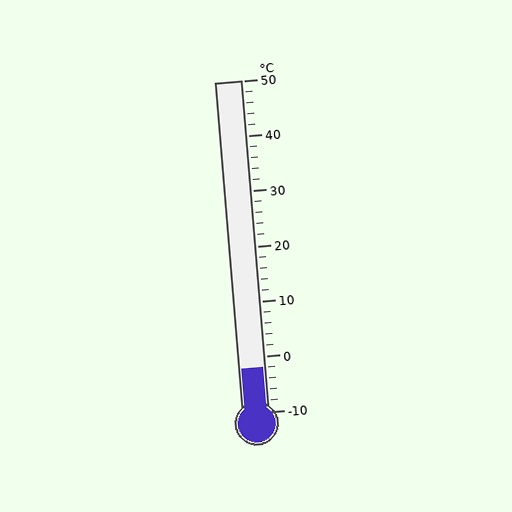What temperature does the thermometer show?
The thermometer shows approximately -2°C.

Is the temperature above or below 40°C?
The temperature is below 40°C.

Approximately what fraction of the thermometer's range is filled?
The thermometer is filled to approximately 15% of its range.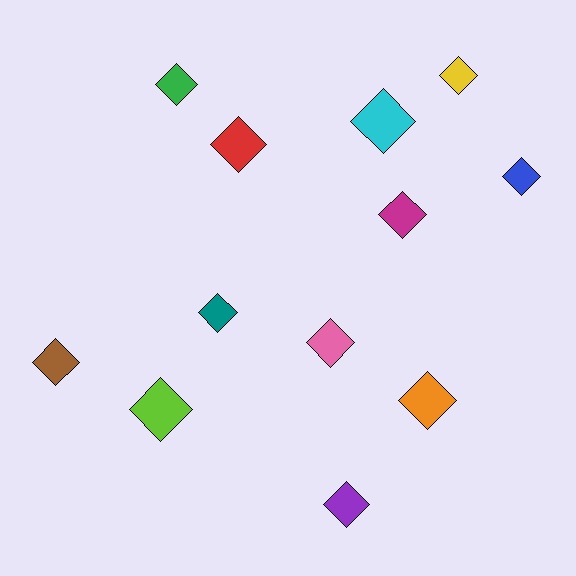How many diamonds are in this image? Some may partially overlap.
There are 12 diamonds.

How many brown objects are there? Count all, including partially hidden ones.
There is 1 brown object.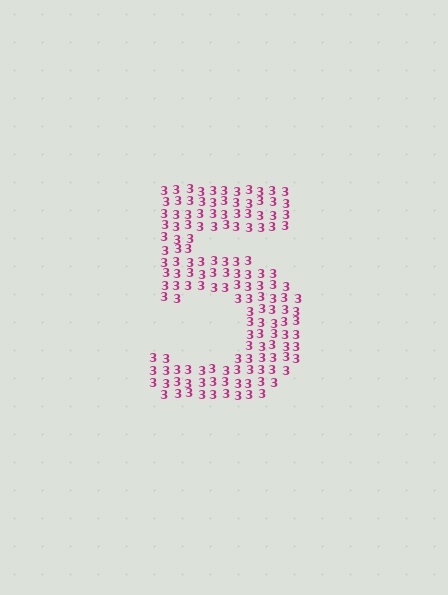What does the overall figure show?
The overall figure shows the digit 5.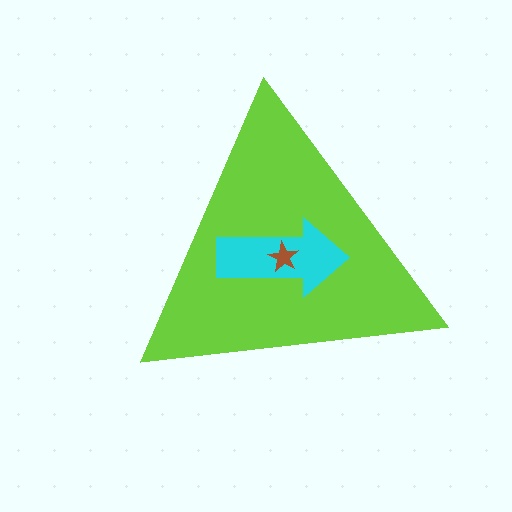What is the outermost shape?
The lime triangle.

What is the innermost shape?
The brown star.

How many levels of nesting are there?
3.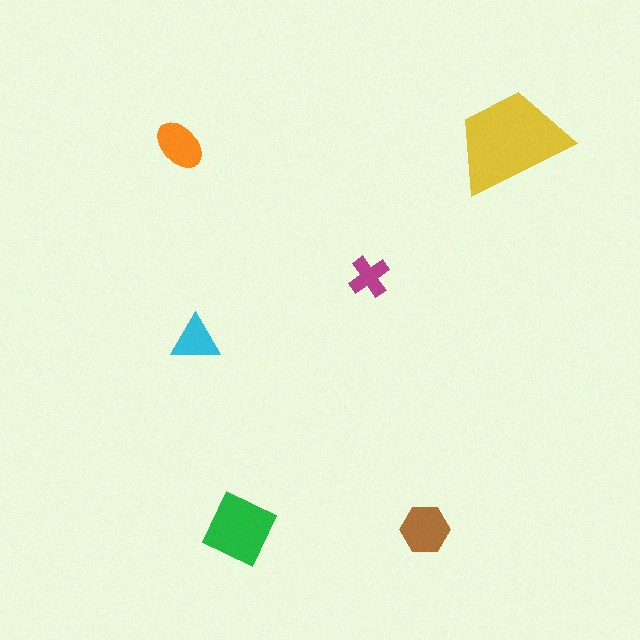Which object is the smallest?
The magenta cross.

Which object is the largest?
The yellow trapezoid.